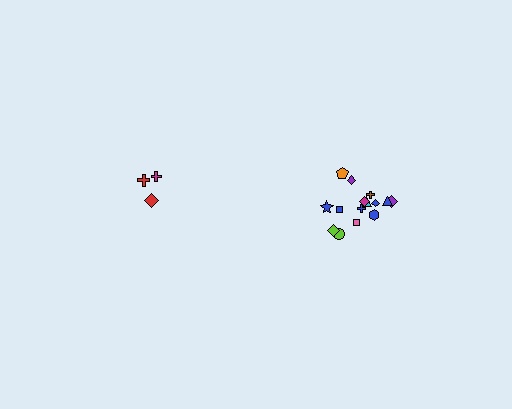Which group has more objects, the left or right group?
The right group.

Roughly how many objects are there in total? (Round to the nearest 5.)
Roughly 20 objects in total.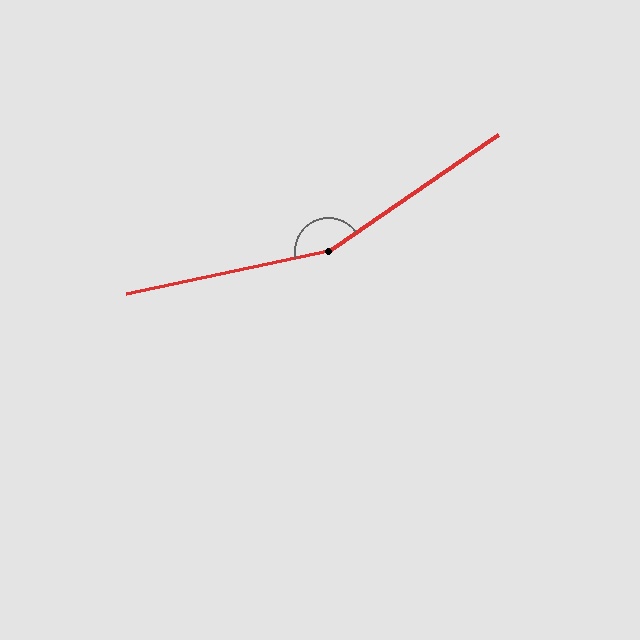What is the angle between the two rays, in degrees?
Approximately 158 degrees.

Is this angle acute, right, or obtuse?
It is obtuse.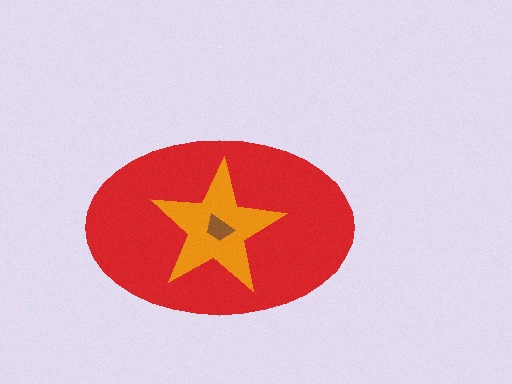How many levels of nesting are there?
3.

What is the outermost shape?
The red ellipse.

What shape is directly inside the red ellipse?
The orange star.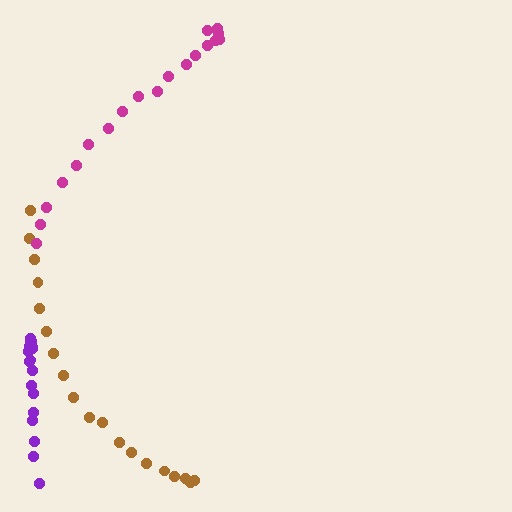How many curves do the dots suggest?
There are 3 distinct paths.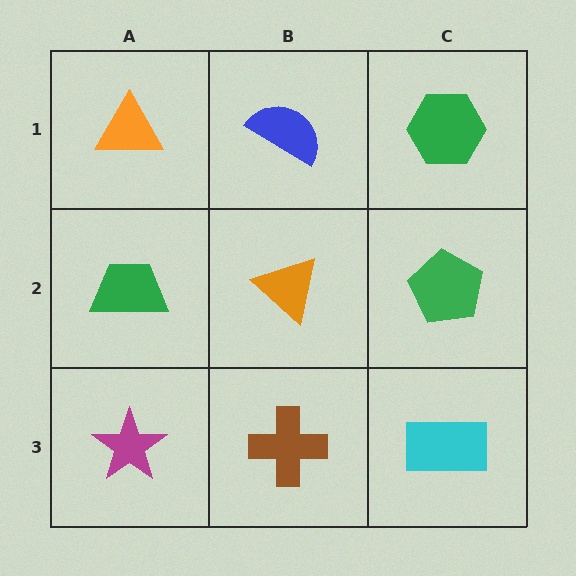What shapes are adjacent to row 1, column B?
An orange triangle (row 2, column B), an orange triangle (row 1, column A), a green hexagon (row 1, column C).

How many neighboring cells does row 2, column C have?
3.